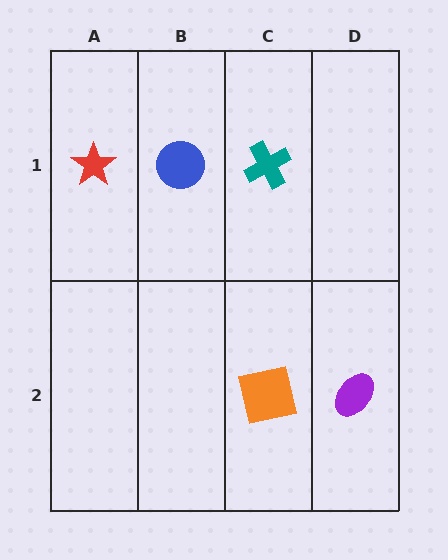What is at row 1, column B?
A blue circle.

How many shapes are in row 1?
3 shapes.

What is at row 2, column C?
An orange square.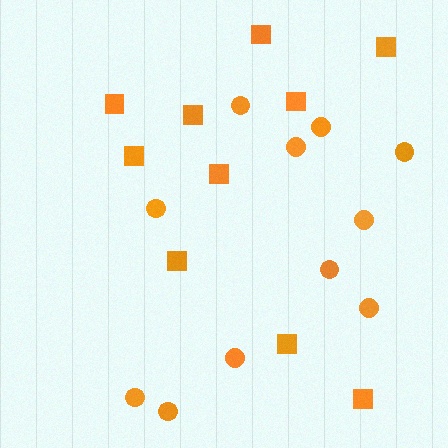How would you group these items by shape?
There are 2 groups: one group of squares (10) and one group of circles (11).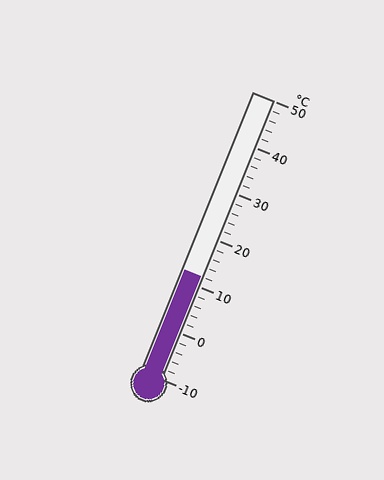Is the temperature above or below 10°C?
The temperature is above 10°C.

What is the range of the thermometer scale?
The thermometer scale ranges from -10°C to 50°C.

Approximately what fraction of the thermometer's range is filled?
The thermometer is filled to approximately 35% of its range.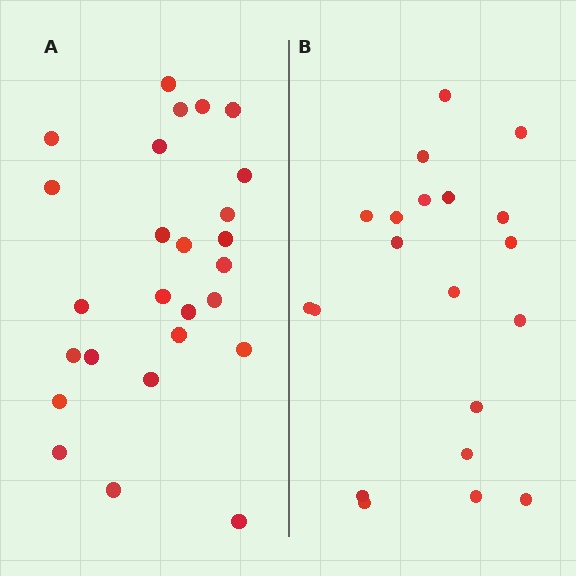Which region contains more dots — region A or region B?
Region A (the left region) has more dots.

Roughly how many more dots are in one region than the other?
Region A has about 6 more dots than region B.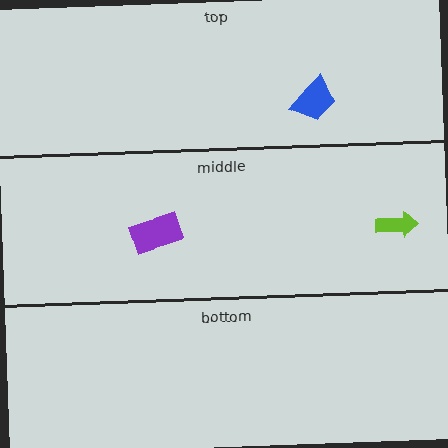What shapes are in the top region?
The blue trapezoid.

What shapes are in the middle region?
The purple rectangle, the lime arrow.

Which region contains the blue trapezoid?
The top region.